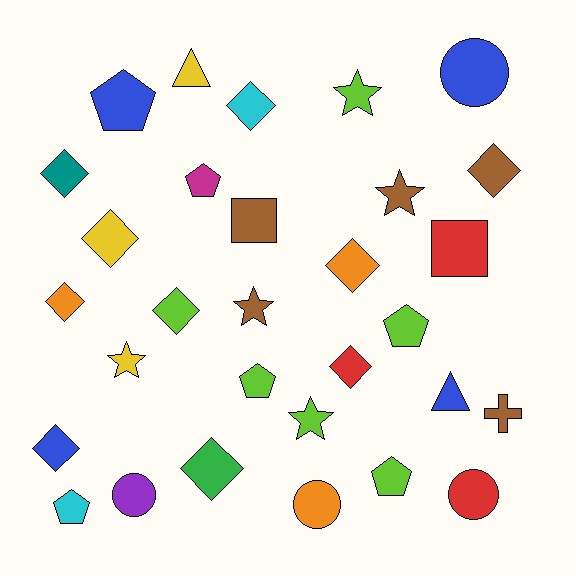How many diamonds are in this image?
There are 10 diamonds.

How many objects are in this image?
There are 30 objects.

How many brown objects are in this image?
There are 5 brown objects.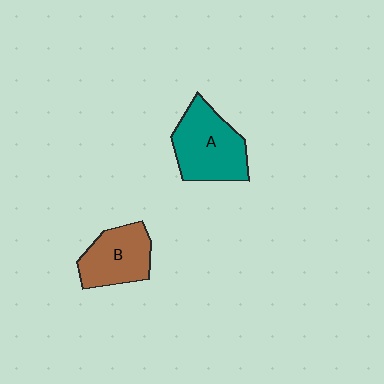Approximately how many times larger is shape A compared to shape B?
Approximately 1.3 times.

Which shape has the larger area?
Shape A (teal).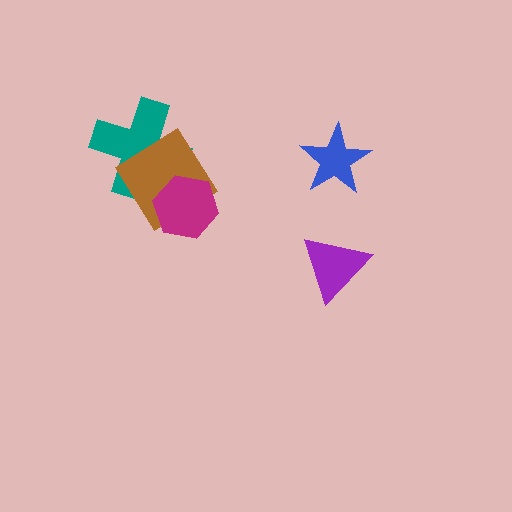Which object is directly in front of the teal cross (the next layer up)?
The brown diamond is directly in front of the teal cross.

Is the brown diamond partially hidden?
Yes, it is partially covered by another shape.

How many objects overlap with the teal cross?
2 objects overlap with the teal cross.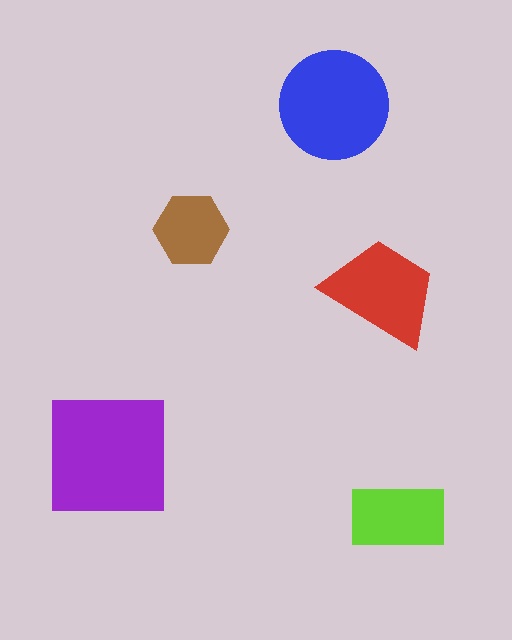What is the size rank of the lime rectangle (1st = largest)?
4th.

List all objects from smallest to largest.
The brown hexagon, the lime rectangle, the red trapezoid, the blue circle, the purple square.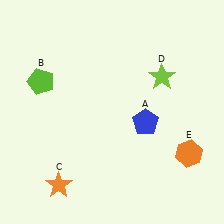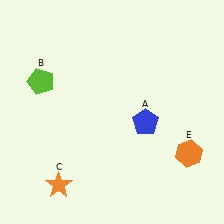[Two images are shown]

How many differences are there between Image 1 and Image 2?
There is 1 difference between the two images.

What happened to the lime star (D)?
The lime star (D) was removed in Image 2. It was in the top-right area of Image 1.